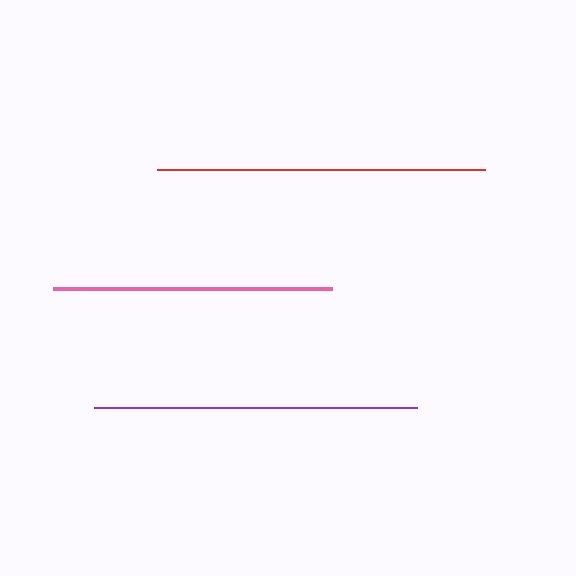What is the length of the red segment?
The red segment is approximately 329 pixels long.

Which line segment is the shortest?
The pink line is the shortest at approximately 279 pixels.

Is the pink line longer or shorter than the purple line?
The purple line is longer than the pink line.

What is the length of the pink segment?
The pink segment is approximately 279 pixels long.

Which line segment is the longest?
The red line is the longest at approximately 329 pixels.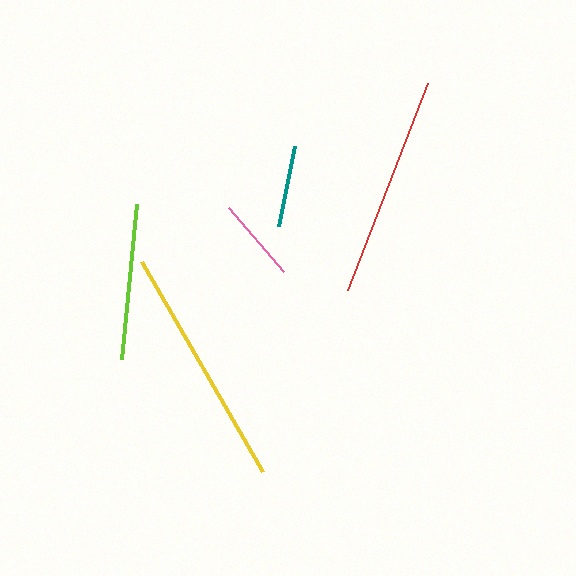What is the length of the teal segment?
The teal segment is approximately 81 pixels long.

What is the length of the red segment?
The red segment is approximately 223 pixels long.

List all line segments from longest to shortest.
From longest to shortest: yellow, red, lime, pink, teal.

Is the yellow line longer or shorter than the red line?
The yellow line is longer than the red line.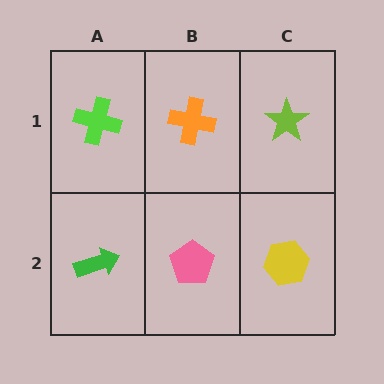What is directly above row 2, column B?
An orange cross.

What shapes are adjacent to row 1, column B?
A pink pentagon (row 2, column B), a lime cross (row 1, column A), a lime star (row 1, column C).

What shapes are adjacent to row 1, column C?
A yellow hexagon (row 2, column C), an orange cross (row 1, column B).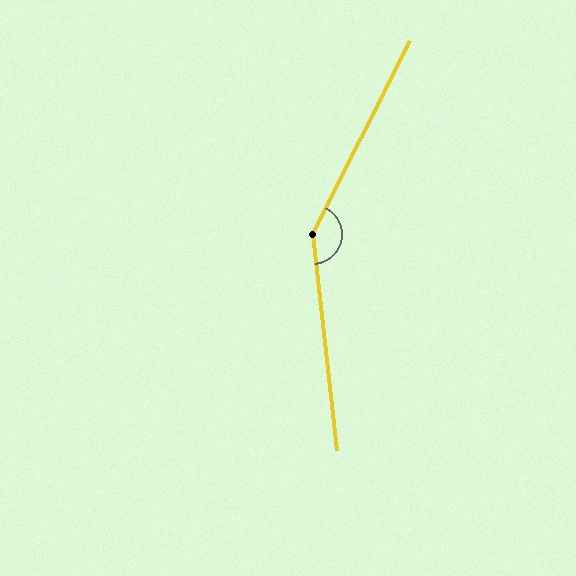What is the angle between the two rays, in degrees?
Approximately 147 degrees.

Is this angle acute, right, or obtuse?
It is obtuse.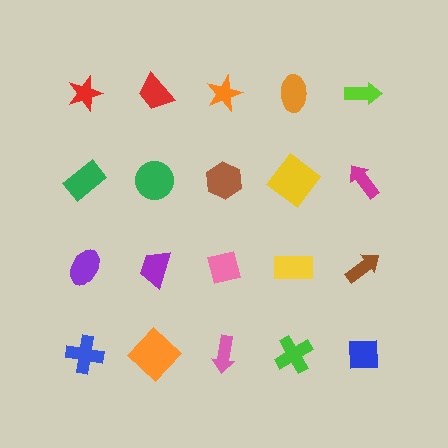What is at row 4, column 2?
An orange diamond.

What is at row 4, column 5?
A blue square.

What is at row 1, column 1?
A red star.